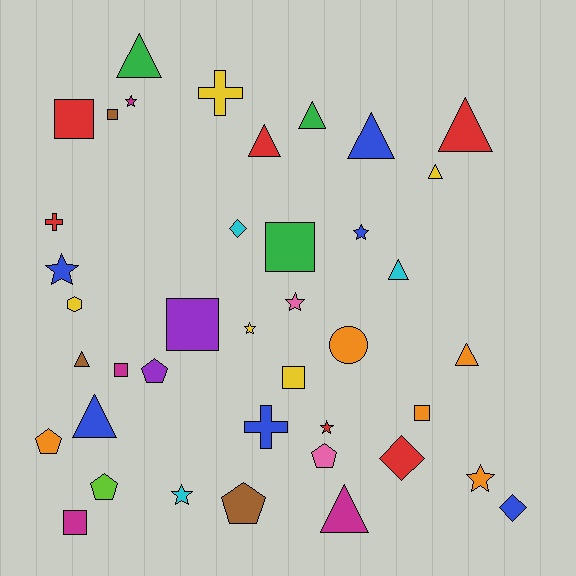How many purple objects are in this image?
There are 2 purple objects.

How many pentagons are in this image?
There are 5 pentagons.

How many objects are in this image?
There are 40 objects.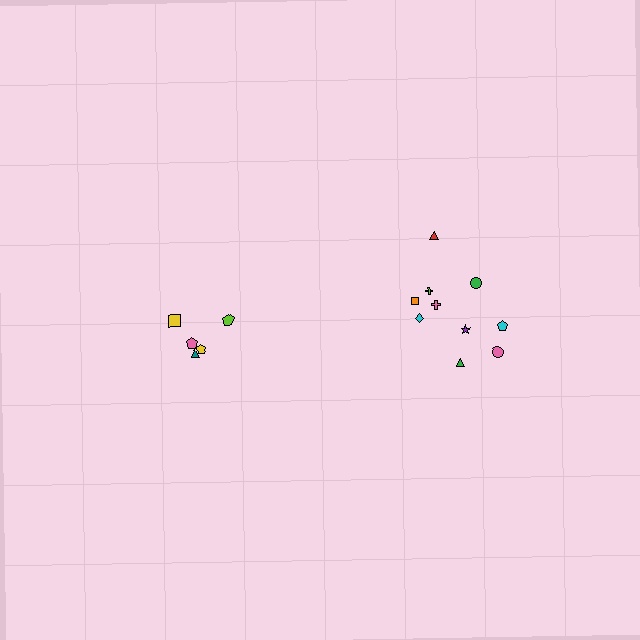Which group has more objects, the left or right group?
The right group.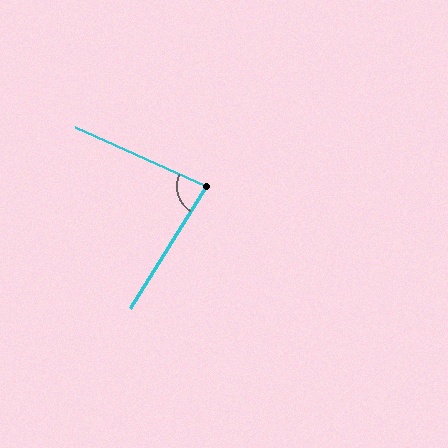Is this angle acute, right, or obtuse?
It is acute.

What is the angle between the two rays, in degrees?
Approximately 82 degrees.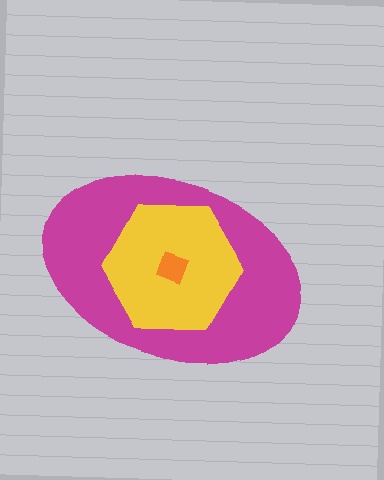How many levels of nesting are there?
3.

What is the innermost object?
The orange diamond.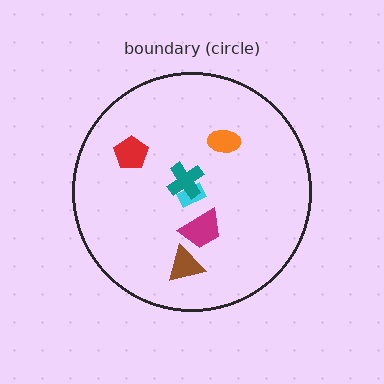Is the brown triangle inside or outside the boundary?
Inside.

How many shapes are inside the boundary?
6 inside, 0 outside.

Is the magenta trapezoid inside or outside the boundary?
Inside.